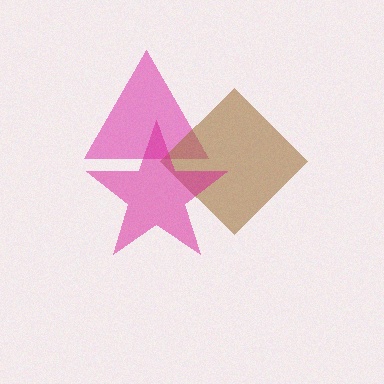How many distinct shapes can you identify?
There are 3 distinct shapes: a pink triangle, a brown diamond, a magenta star.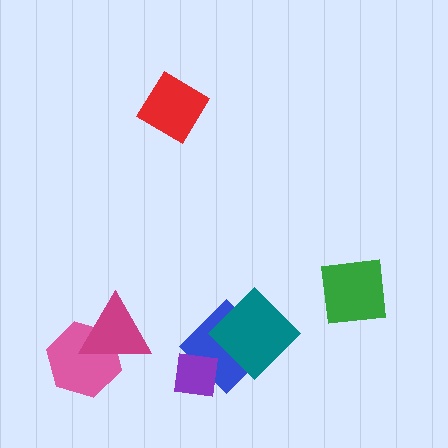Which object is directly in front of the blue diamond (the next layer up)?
The teal diamond is directly in front of the blue diamond.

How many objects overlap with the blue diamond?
2 objects overlap with the blue diamond.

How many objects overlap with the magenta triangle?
1 object overlaps with the magenta triangle.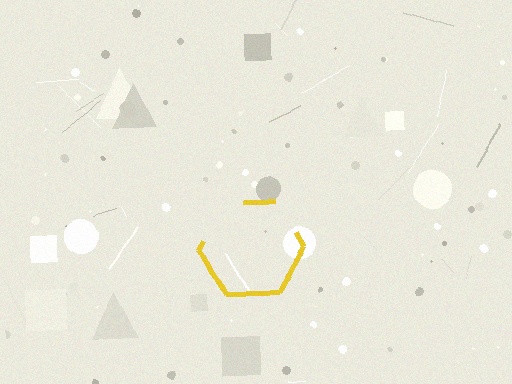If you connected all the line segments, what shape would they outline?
They would outline a hexagon.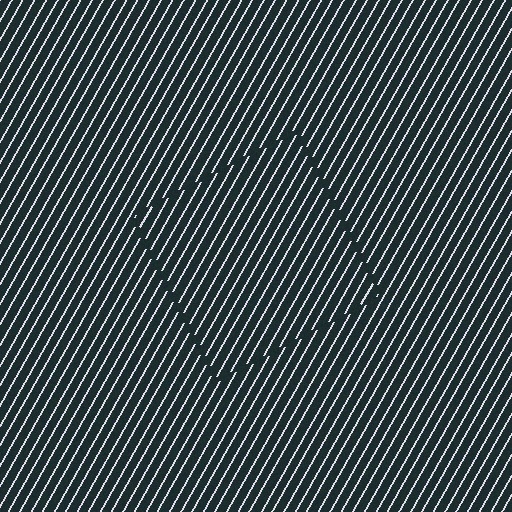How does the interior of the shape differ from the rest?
The interior of the shape contains the same grating, shifted by half a period — the contour is defined by the phase discontinuity where line-ends from the inner and outer gratings abut.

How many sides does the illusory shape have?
4 sides — the line-ends trace a square.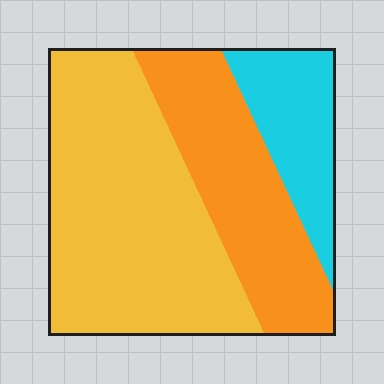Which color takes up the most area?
Yellow, at roughly 50%.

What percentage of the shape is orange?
Orange takes up between a quarter and a half of the shape.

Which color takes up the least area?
Cyan, at roughly 15%.